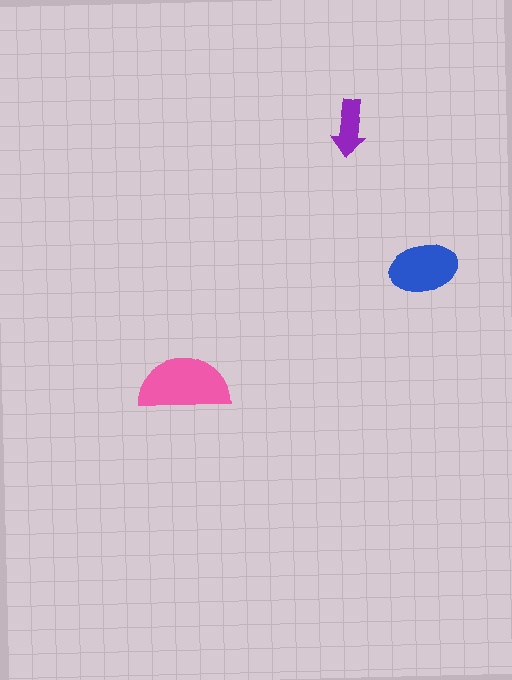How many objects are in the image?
There are 3 objects in the image.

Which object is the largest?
The pink semicircle.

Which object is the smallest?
The purple arrow.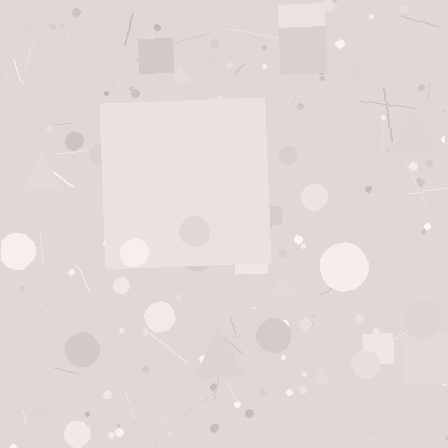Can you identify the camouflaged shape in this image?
The camouflaged shape is a square.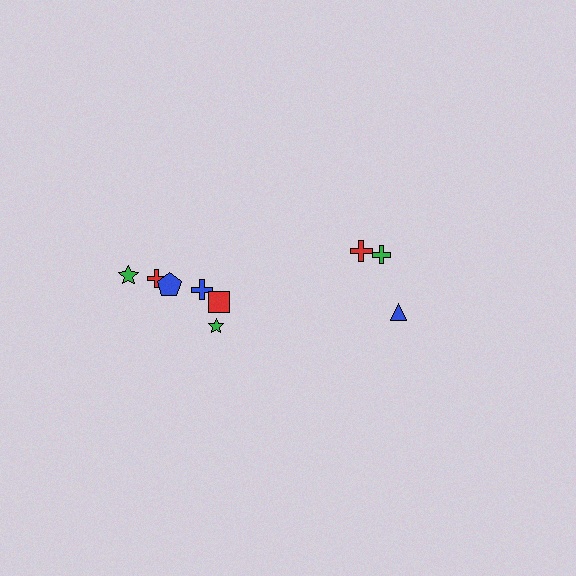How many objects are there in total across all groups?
There are 9 objects.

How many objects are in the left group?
There are 6 objects.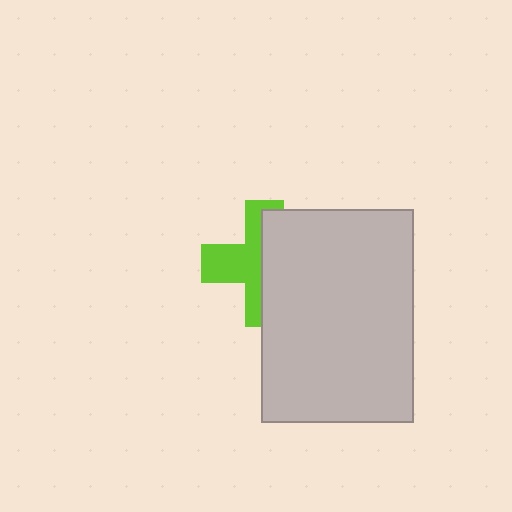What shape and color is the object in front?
The object in front is a light gray rectangle.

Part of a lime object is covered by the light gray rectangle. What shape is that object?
It is a cross.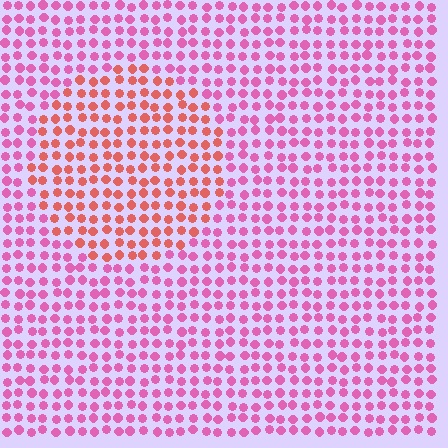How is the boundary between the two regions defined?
The boundary is defined purely by a slight shift in hue (about 39 degrees). Spacing, size, and orientation are identical on both sides.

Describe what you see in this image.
The image is filled with small pink elements in a uniform arrangement. A circle-shaped region is visible where the elements are tinted to a slightly different hue, forming a subtle color boundary.